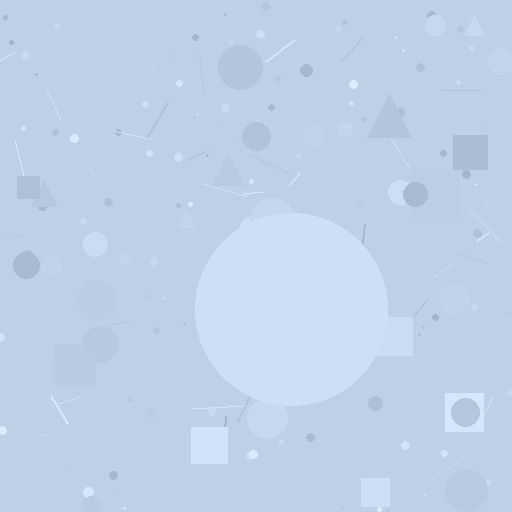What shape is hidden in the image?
A circle is hidden in the image.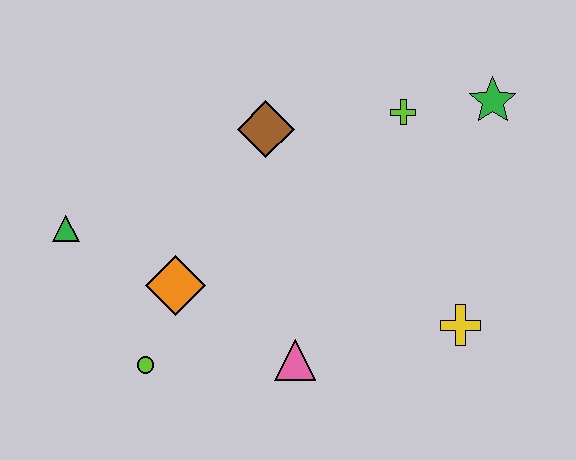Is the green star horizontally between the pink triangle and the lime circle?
No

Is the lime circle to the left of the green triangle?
No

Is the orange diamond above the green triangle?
No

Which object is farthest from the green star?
The green triangle is farthest from the green star.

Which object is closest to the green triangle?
The orange diamond is closest to the green triangle.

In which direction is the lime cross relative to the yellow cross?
The lime cross is above the yellow cross.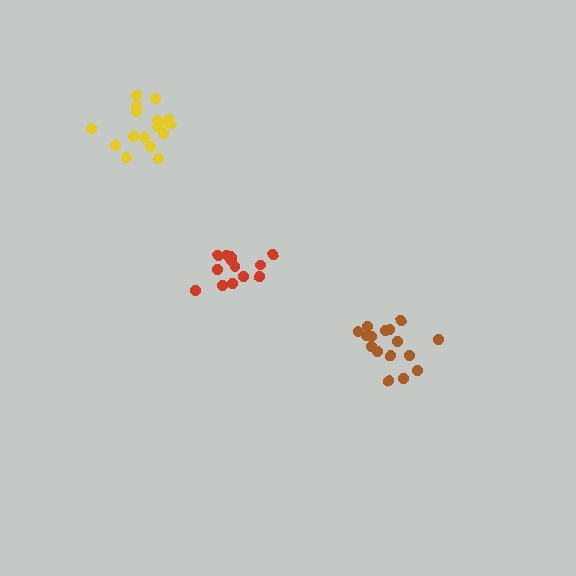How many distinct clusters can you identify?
There are 3 distinct clusters.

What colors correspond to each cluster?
The clusters are colored: red, brown, yellow.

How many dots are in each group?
Group 1: 13 dots, Group 2: 16 dots, Group 3: 17 dots (46 total).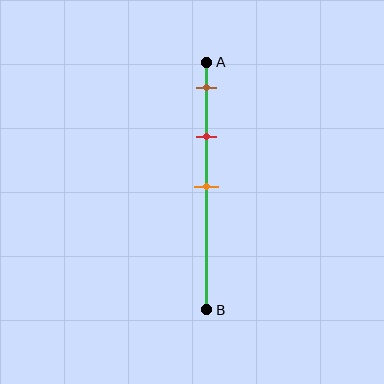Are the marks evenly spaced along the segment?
Yes, the marks are approximately evenly spaced.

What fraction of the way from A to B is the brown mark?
The brown mark is approximately 10% (0.1) of the way from A to B.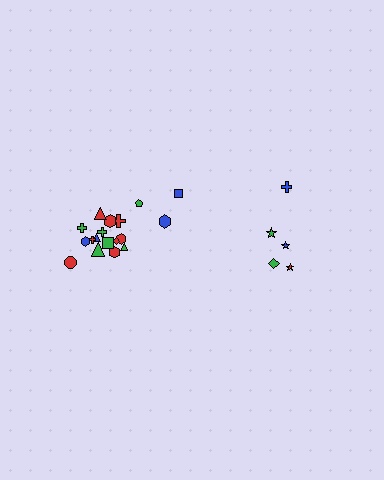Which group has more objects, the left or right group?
The left group.